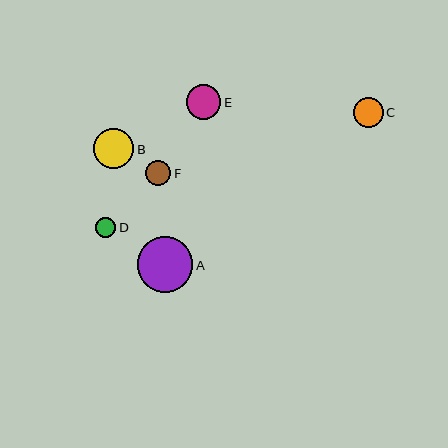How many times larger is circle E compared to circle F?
Circle E is approximately 1.4 times the size of circle F.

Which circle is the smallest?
Circle D is the smallest with a size of approximately 20 pixels.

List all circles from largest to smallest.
From largest to smallest: A, B, E, C, F, D.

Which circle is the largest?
Circle A is the largest with a size of approximately 56 pixels.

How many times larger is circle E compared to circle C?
Circle E is approximately 1.2 times the size of circle C.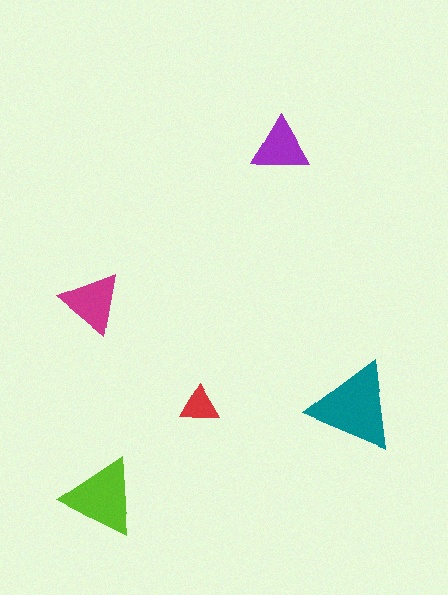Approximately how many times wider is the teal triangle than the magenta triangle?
About 1.5 times wider.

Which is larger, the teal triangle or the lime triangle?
The teal one.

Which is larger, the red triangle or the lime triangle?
The lime one.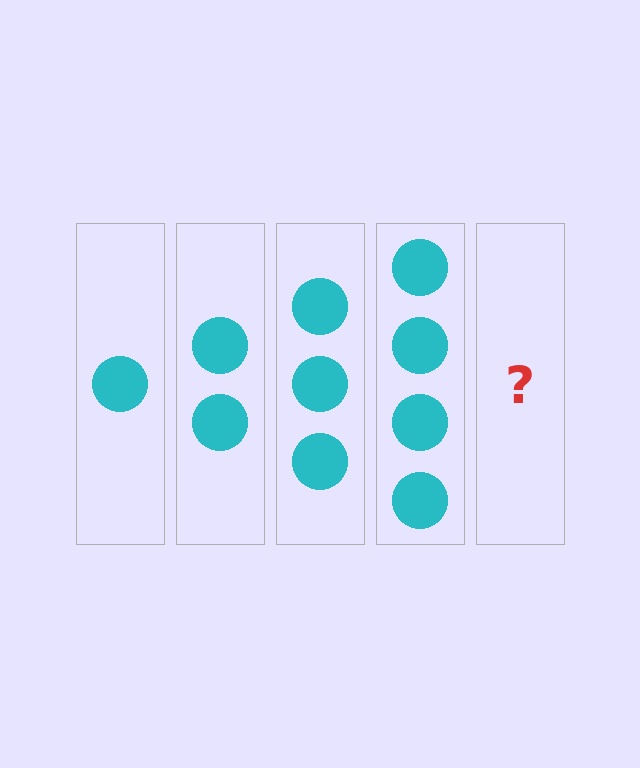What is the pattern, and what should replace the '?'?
The pattern is that each step adds one more circle. The '?' should be 5 circles.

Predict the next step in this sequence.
The next step is 5 circles.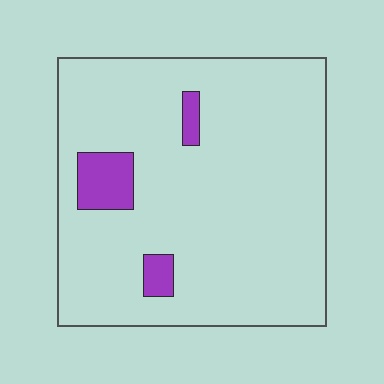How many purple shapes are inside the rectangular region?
3.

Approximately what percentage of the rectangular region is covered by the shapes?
Approximately 10%.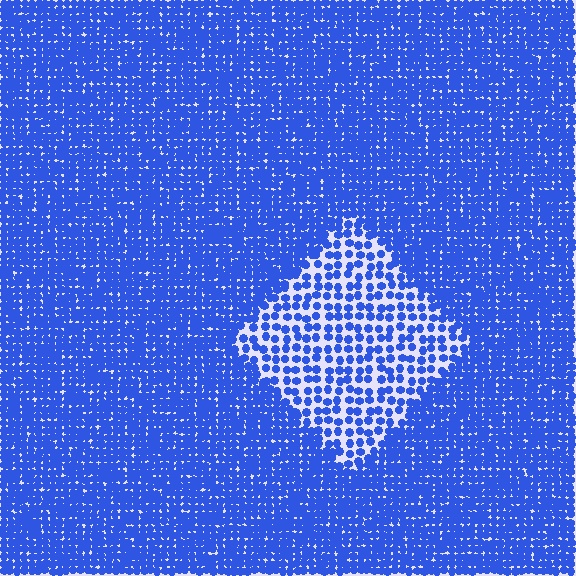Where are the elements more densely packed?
The elements are more densely packed outside the diamond boundary.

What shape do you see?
I see a diamond.